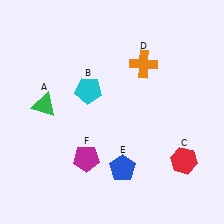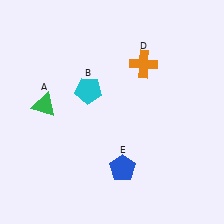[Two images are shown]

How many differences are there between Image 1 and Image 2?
There are 2 differences between the two images.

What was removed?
The red hexagon (C), the magenta pentagon (F) were removed in Image 2.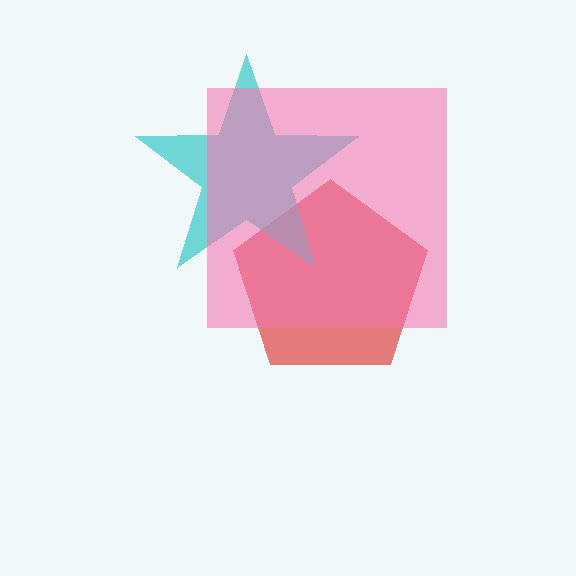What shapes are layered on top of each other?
The layered shapes are: a red pentagon, a cyan star, a pink square.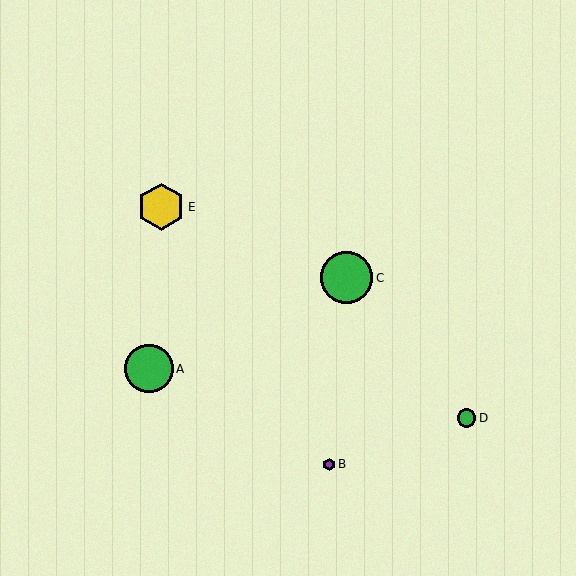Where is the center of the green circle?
The center of the green circle is at (467, 418).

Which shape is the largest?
The green circle (labeled C) is the largest.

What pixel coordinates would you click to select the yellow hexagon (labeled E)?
Click at (161, 207) to select the yellow hexagon E.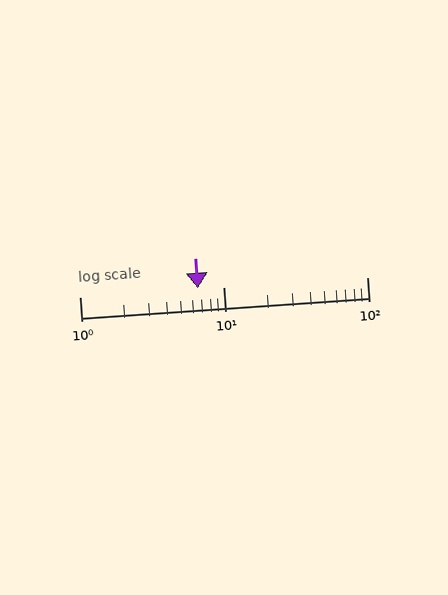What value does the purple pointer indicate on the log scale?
The pointer indicates approximately 6.7.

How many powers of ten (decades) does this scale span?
The scale spans 2 decades, from 1 to 100.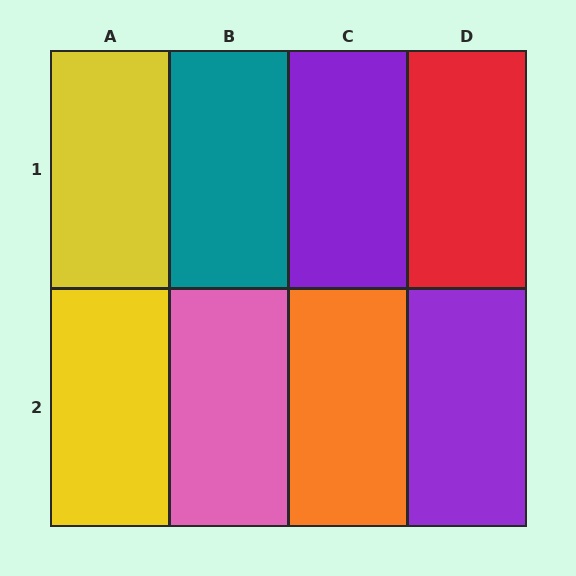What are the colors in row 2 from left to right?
Yellow, pink, orange, purple.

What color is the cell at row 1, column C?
Purple.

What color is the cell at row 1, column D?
Red.